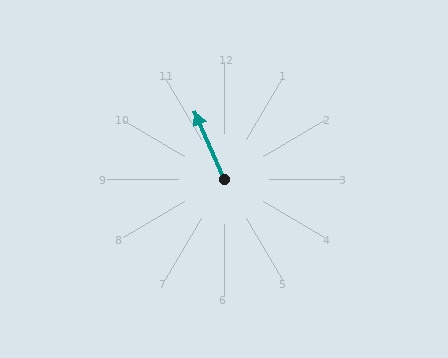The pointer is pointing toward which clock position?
Roughly 11 o'clock.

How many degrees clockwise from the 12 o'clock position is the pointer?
Approximately 337 degrees.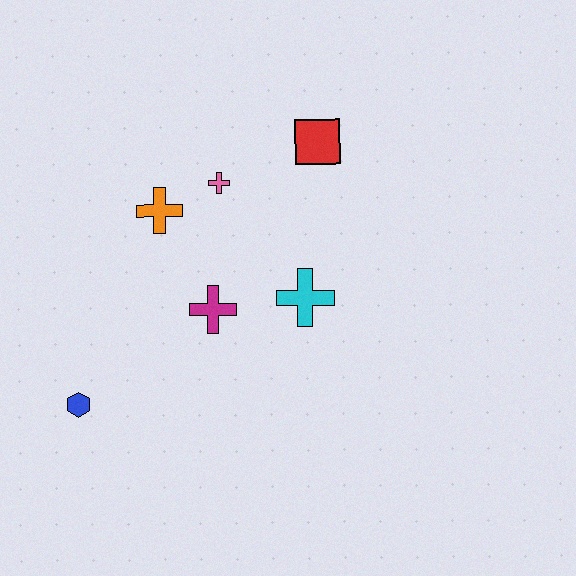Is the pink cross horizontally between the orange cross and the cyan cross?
Yes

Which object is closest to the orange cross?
The pink cross is closest to the orange cross.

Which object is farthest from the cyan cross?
The blue hexagon is farthest from the cyan cross.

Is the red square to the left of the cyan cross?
No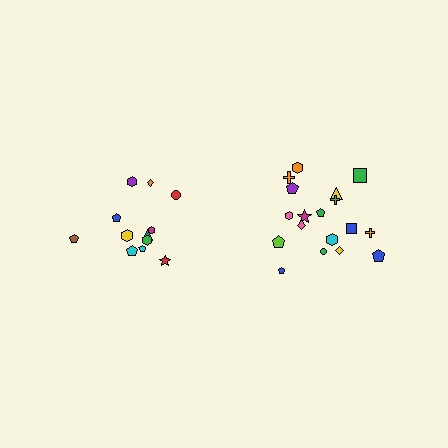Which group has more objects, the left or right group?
The right group.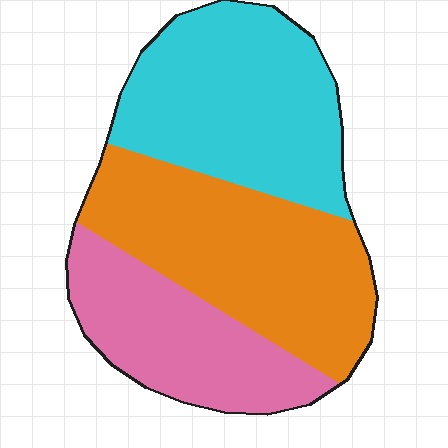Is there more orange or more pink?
Orange.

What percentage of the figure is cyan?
Cyan covers 36% of the figure.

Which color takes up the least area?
Pink, at roughly 25%.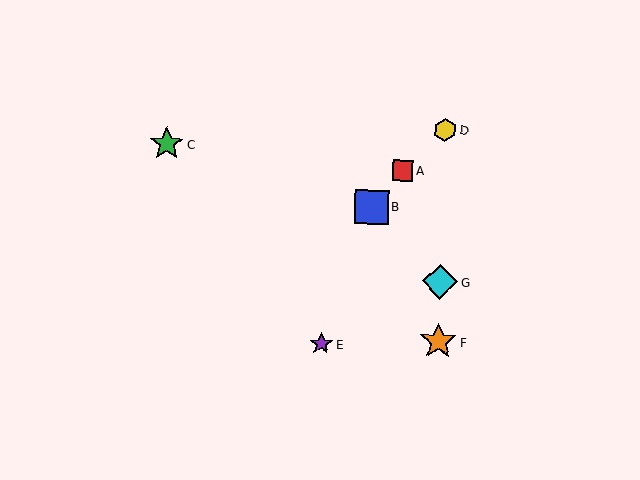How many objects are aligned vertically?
3 objects (D, F, G) are aligned vertically.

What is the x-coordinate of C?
Object C is at x≈167.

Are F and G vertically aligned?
Yes, both are at x≈438.